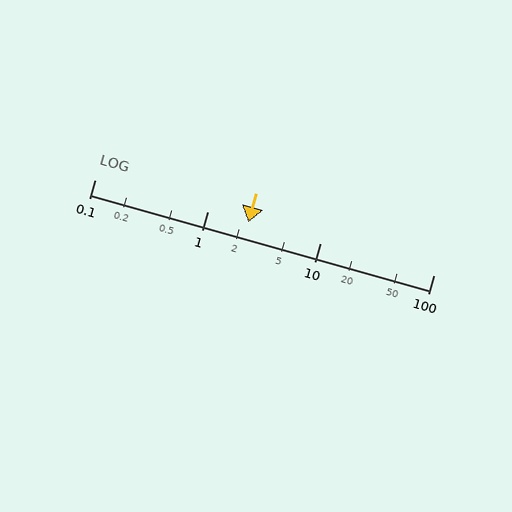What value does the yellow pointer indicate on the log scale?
The pointer indicates approximately 2.3.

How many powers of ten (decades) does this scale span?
The scale spans 3 decades, from 0.1 to 100.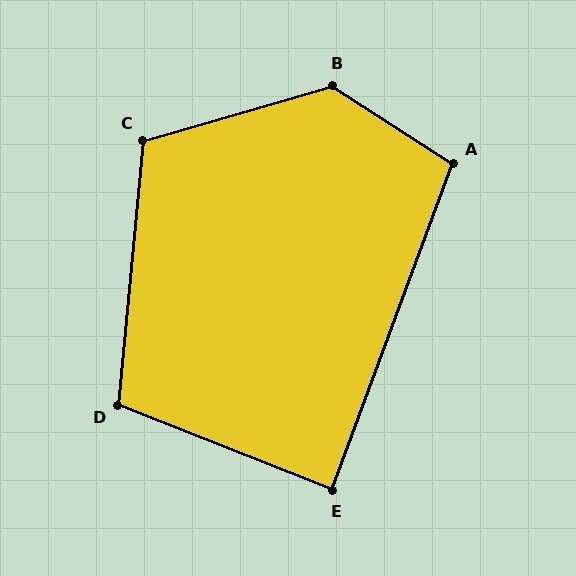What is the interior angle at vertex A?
Approximately 102 degrees (obtuse).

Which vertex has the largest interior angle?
B, at approximately 131 degrees.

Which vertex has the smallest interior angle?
E, at approximately 89 degrees.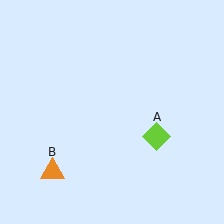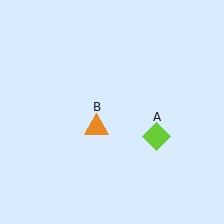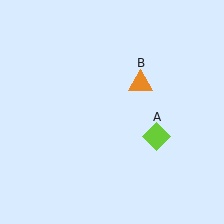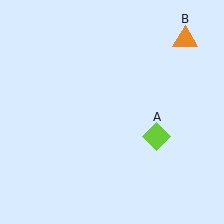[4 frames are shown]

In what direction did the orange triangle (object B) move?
The orange triangle (object B) moved up and to the right.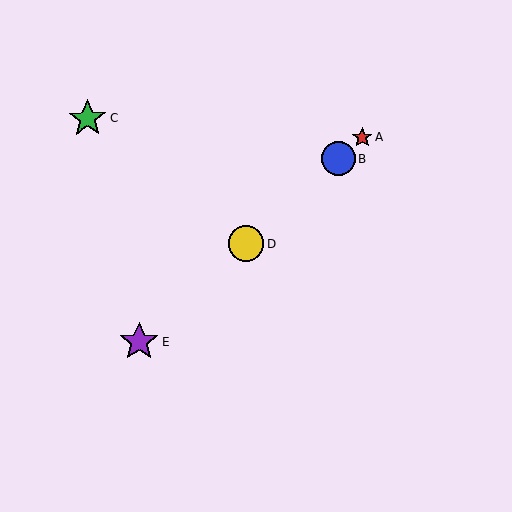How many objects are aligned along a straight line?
4 objects (A, B, D, E) are aligned along a straight line.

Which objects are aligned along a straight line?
Objects A, B, D, E are aligned along a straight line.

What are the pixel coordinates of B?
Object B is at (339, 159).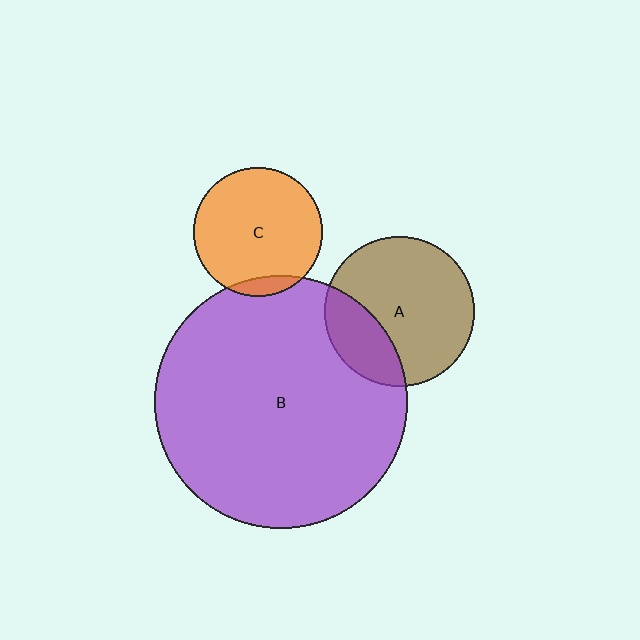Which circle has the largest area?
Circle B (purple).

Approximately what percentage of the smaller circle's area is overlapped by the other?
Approximately 25%.